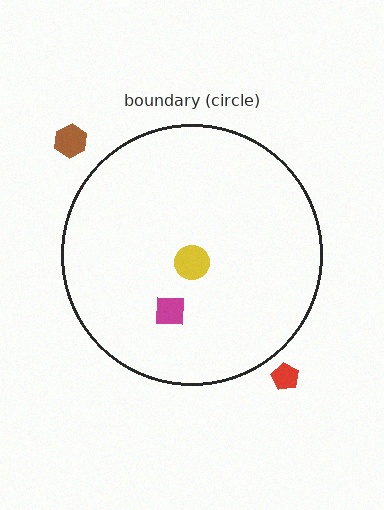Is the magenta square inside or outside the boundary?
Inside.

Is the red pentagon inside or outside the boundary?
Outside.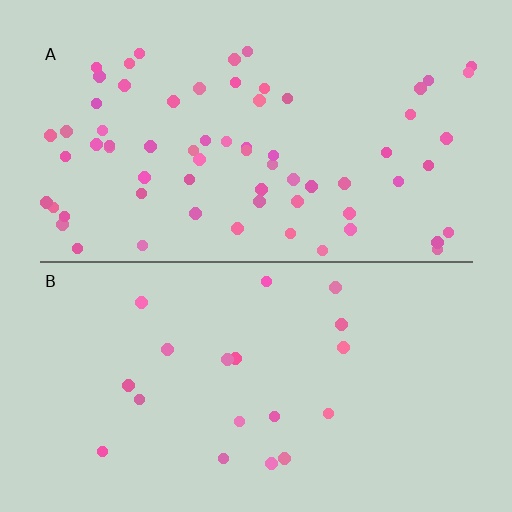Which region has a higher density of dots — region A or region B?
A (the top).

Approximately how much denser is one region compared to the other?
Approximately 3.5× — region A over region B.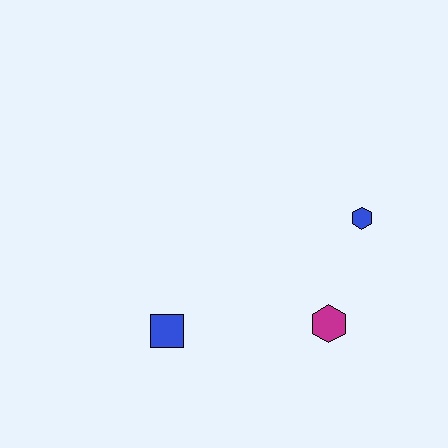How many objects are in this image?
There are 3 objects.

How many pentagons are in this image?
There are no pentagons.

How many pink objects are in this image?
There are no pink objects.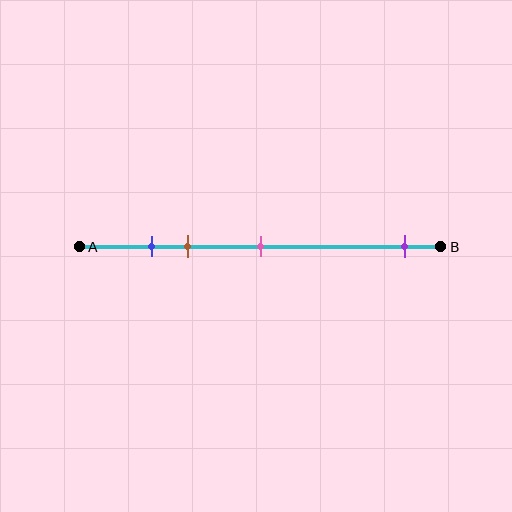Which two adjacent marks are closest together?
The blue and brown marks are the closest adjacent pair.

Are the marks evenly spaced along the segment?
No, the marks are not evenly spaced.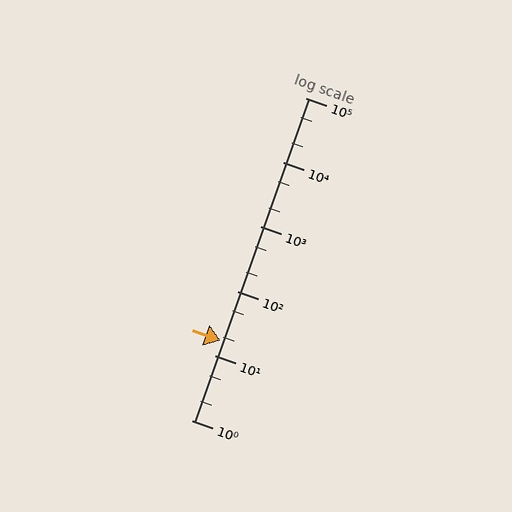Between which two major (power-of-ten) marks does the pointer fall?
The pointer is between 10 and 100.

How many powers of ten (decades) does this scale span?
The scale spans 5 decades, from 1 to 100000.